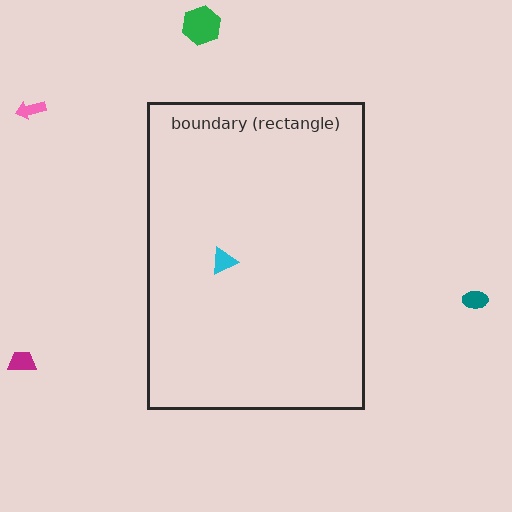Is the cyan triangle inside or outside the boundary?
Inside.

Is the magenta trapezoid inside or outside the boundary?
Outside.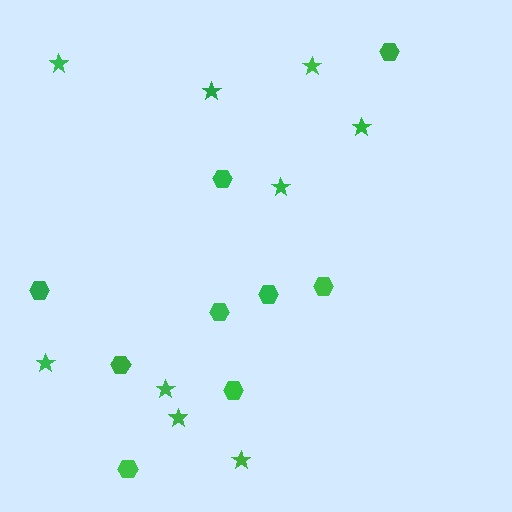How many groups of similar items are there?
There are 2 groups: one group of stars (9) and one group of hexagons (9).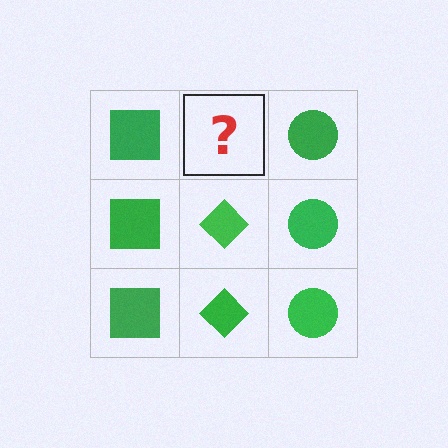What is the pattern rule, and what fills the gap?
The rule is that each column has a consistent shape. The gap should be filled with a green diamond.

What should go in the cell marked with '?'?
The missing cell should contain a green diamond.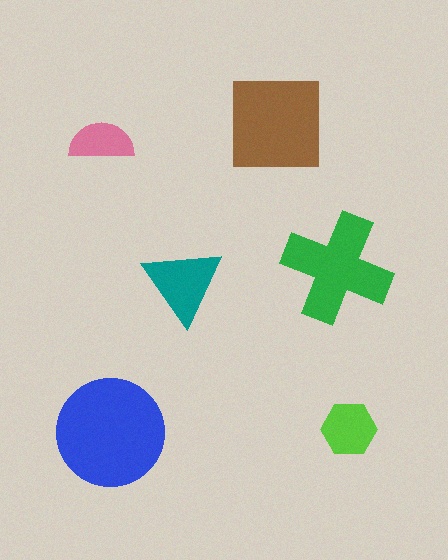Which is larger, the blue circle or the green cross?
The blue circle.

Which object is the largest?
The blue circle.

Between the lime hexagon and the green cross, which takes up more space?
The green cross.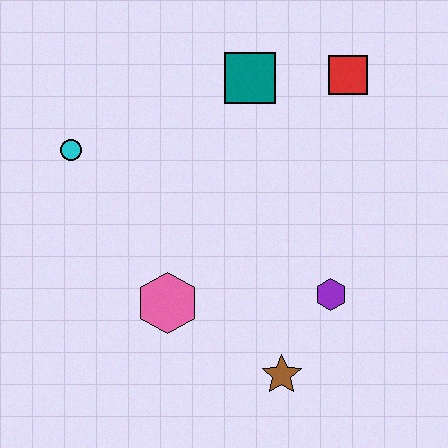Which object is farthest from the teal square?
The brown star is farthest from the teal square.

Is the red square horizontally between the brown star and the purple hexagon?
No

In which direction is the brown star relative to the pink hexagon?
The brown star is to the right of the pink hexagon.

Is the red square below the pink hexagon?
No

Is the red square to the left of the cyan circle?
No